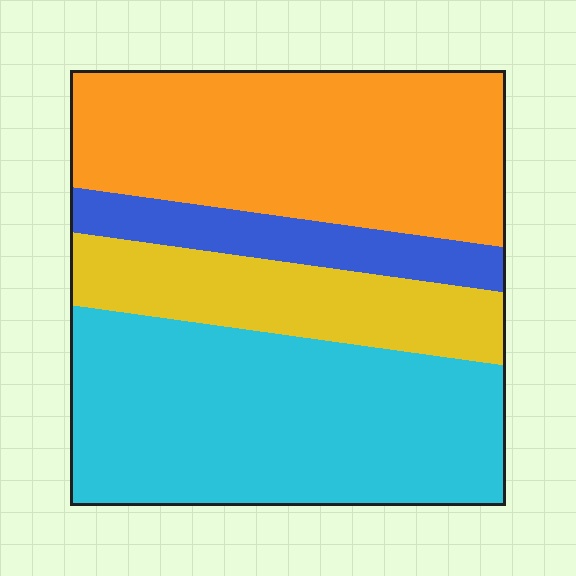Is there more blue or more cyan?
Cyan.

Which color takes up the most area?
Cyan, at roughly 40%.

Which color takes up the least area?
Blue, at roughly 10%.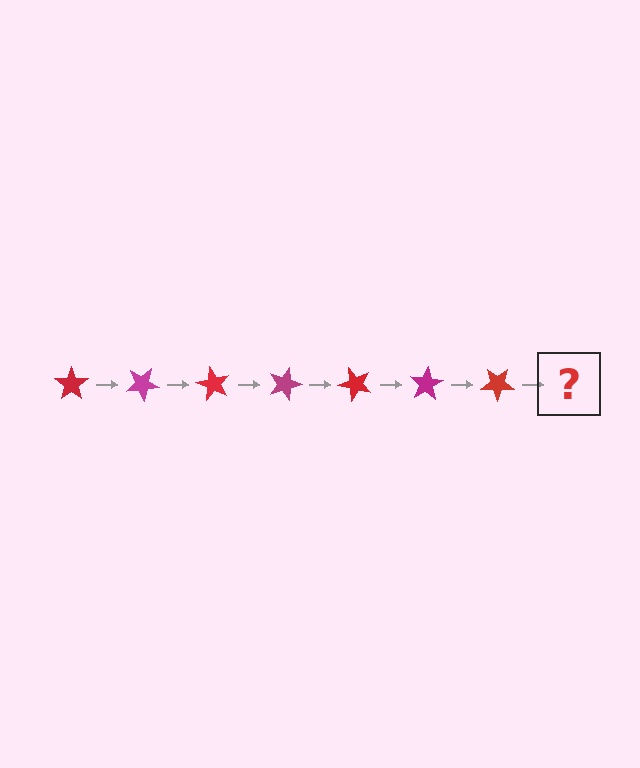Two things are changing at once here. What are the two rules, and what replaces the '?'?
The two rules are that it rotates 30 degrees each step and the color cycles through red and magenta. The '?' should be a magenta star, rotated 210 degrees from the start.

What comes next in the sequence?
The next element should be a magenta star, rotated 210 degrees from the start.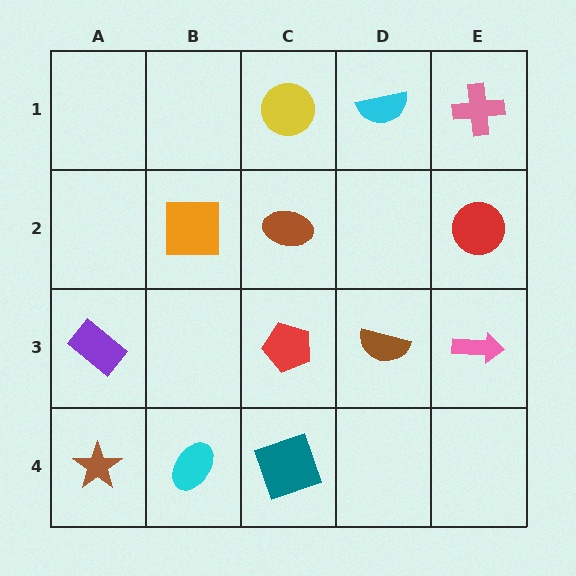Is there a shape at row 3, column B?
No, that cell is empty.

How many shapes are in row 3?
4 shapes.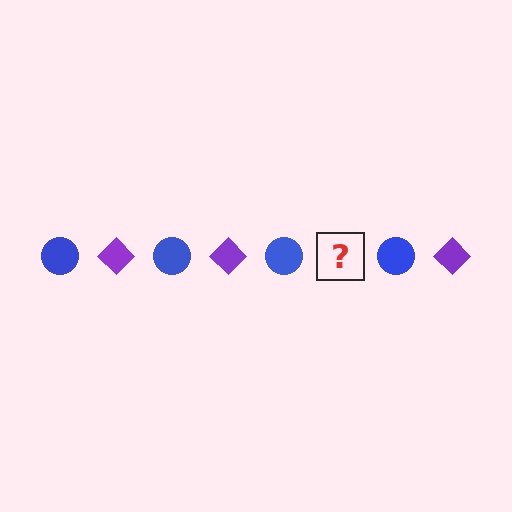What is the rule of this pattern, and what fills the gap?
The rule is that the pattern alternates between blue circle and purple diamond. The gap should be filled with a purple diamond.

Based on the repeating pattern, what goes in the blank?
The blank should be a purple diamond.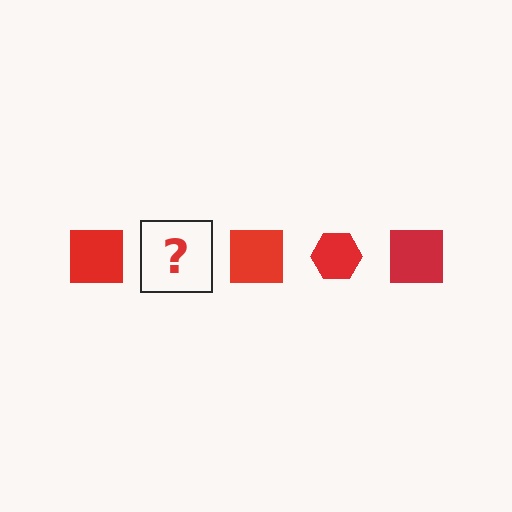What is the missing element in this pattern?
The missing element is a red hexagon.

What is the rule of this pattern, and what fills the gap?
The rule is that the pattern cycles through square, hexagon shapes in red. The gap should be filled with a red hexagon.